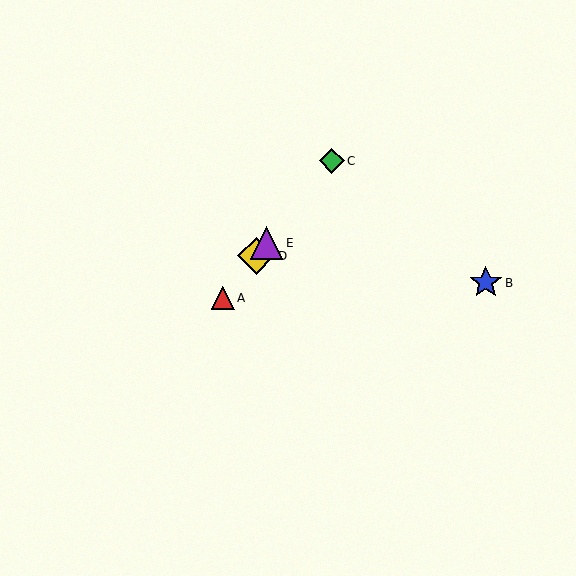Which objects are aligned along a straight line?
Objects A, C, D, E are aligned along a straight line.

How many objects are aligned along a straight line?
4 objects (A, C, D, E) are aligned along a straight line.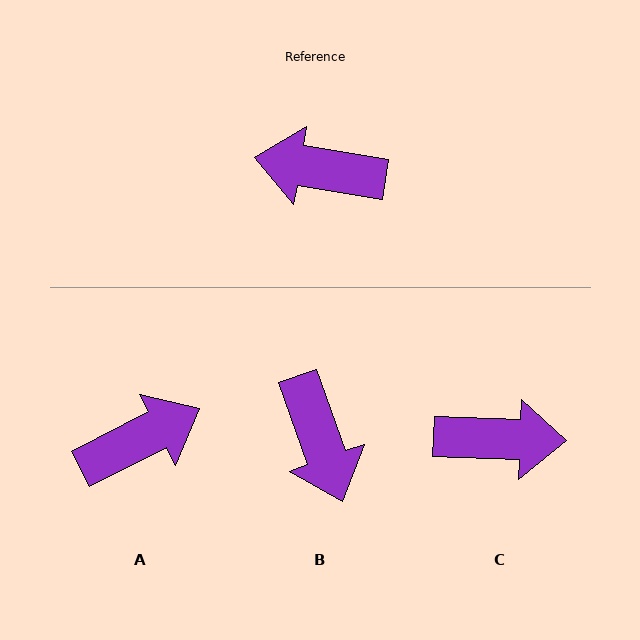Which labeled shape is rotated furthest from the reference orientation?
C, about 173 degrees away.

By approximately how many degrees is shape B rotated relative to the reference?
Approximately 119 degrees counter-clockwise.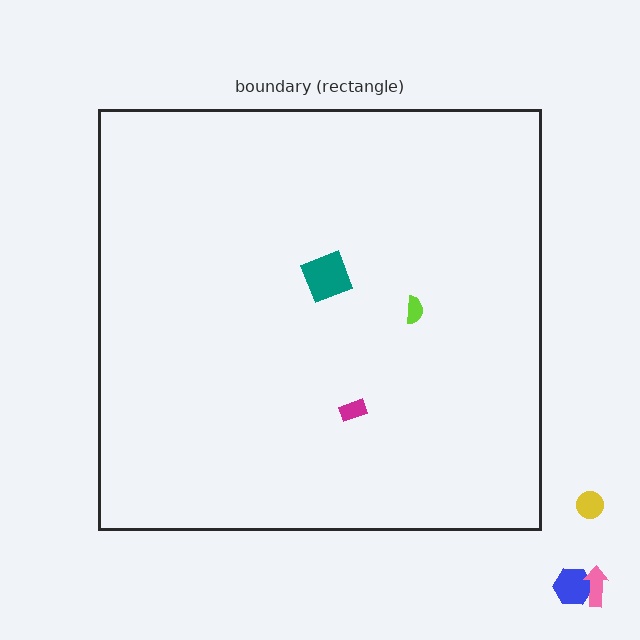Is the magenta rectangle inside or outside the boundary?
Inside.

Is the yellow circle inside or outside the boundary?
Outside.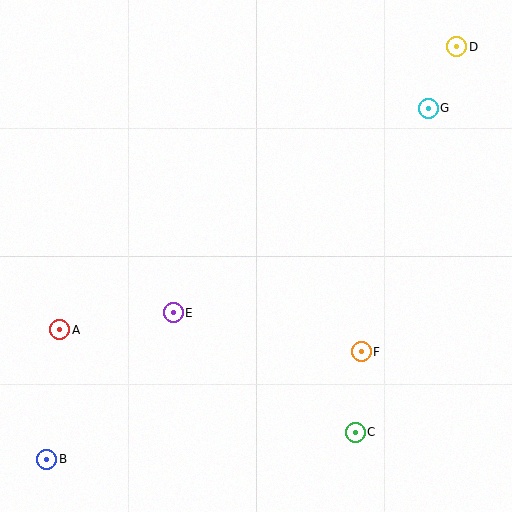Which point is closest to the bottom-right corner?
Point C is closest to the bottom-right corner.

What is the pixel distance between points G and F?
The distance between G and F is 252 pixels.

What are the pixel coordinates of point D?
Point D is at (457, 47).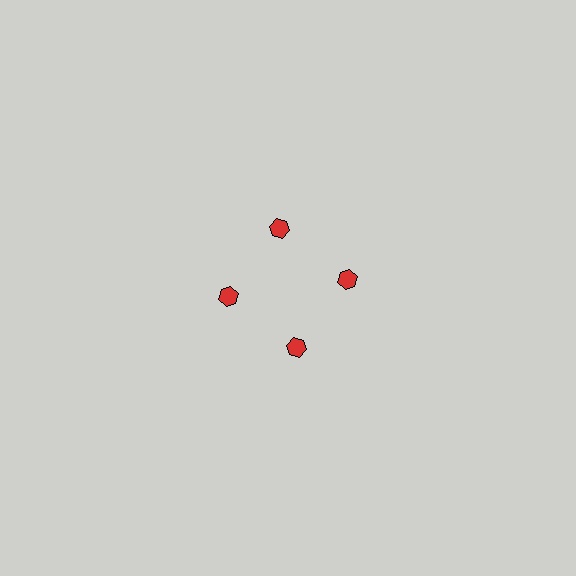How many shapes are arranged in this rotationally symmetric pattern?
There are 4 shapes, arranged in 4 groups of 1.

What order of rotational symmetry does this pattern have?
This pattern has 4-fold rotational symmetry.